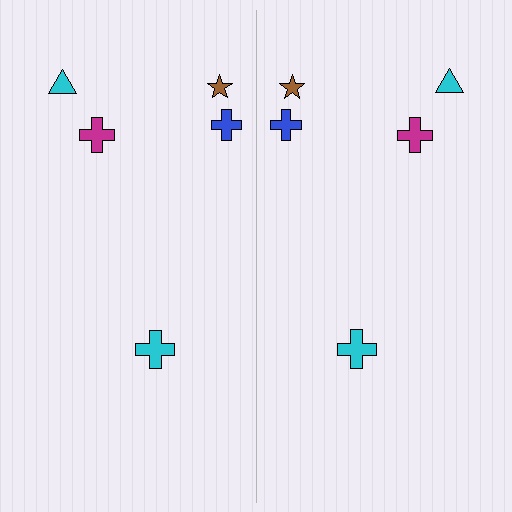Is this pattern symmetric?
Yes, this pattern has bilateral (reflection) symmetry.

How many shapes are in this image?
There are 10 shapes in this image.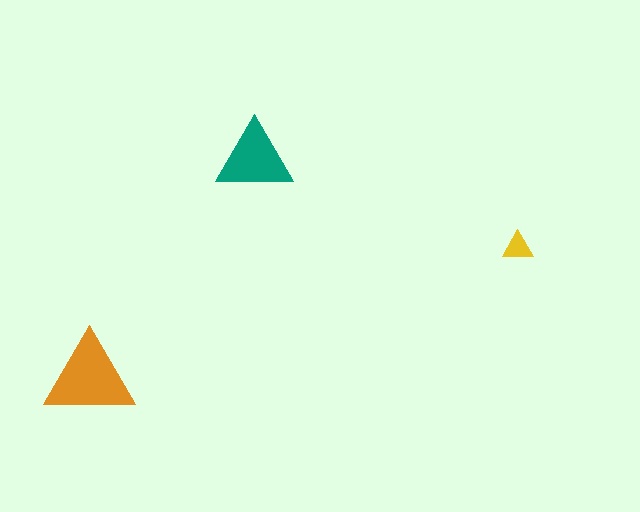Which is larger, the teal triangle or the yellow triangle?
The teal one.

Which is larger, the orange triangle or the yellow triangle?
The orange one.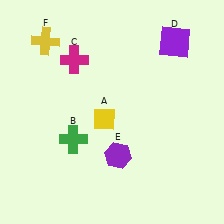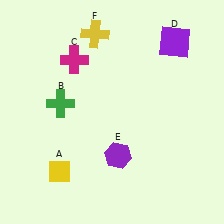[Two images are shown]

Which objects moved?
The objects that moved are: the yellow diamond (A), the green cross (B), the yellow cross (F).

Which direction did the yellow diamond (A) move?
The yellow diamond (A) moved down.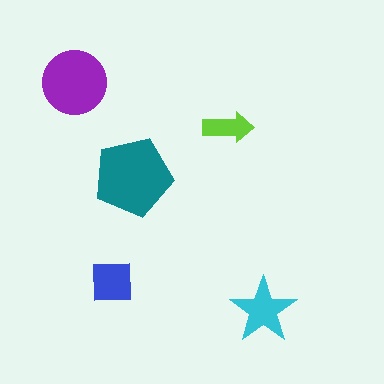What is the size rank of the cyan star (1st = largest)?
3rd.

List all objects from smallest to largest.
The lime arrow, the blue square, the cyan star, the purple circle, the teal pentagon.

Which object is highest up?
The purple circle is topmost.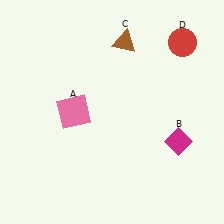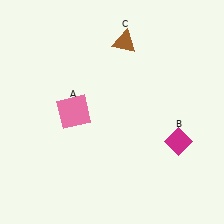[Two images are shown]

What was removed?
The red circle (D) was removed in Image 2.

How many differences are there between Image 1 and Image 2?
There is 1 difference between the two images.